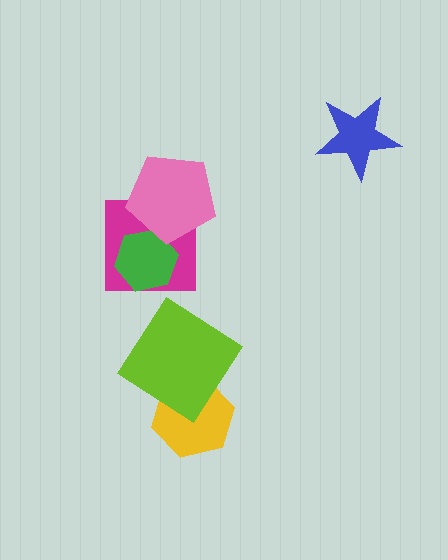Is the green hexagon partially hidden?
Yes, it is partially covered by another shape.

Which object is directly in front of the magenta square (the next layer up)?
The green hexagon is directly in front of the magenta square.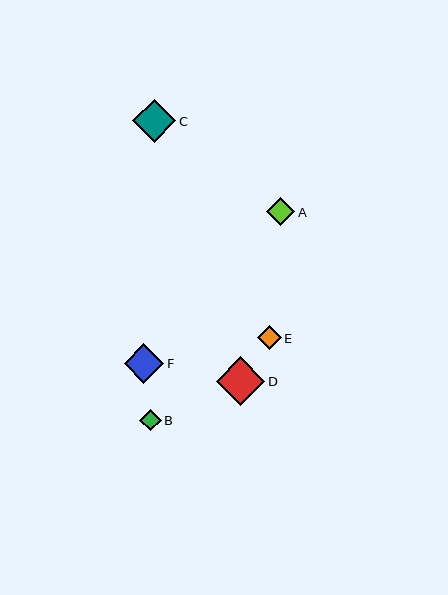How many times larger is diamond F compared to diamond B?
Diamond F is approximately 1.9 times the size of diamond B.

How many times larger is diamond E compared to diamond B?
Diamond E is approximately 1.1 times the size of diamond B.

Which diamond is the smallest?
Diamond B is the smallest with a size of approximately 21 pixels.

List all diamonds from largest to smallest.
From largest to smallest: D, C, F, A, E, B.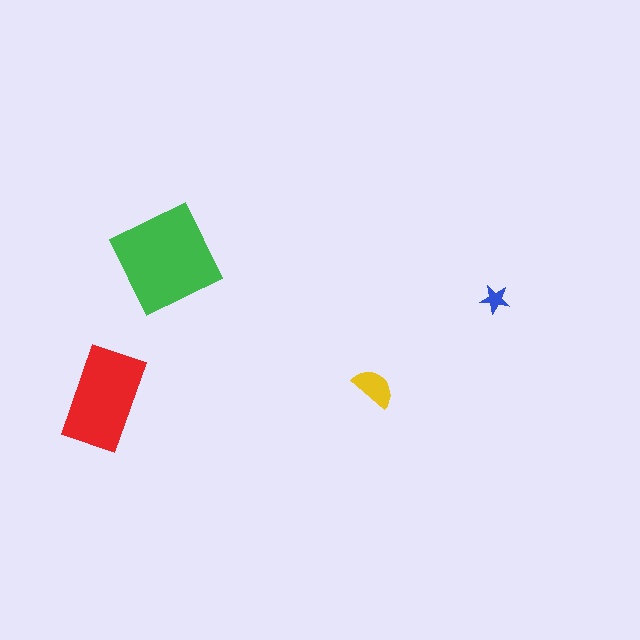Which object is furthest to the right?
The blue star is rightmost.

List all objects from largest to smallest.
The green square, the red rectangle, the yellow semicircle, the blue star.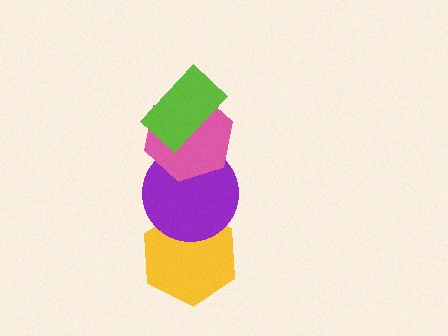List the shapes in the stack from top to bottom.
From top to bottom: the lime rectangle, the pink hexagon, the purple circle, the yellow hexagon.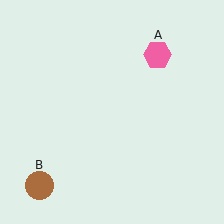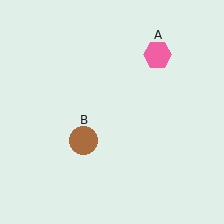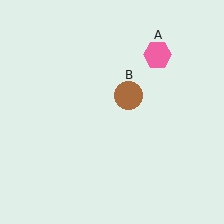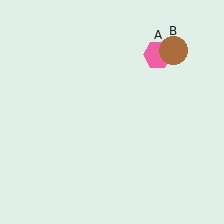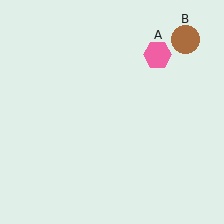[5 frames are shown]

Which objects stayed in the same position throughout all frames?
Pink hexagon (object A) remained stationary.